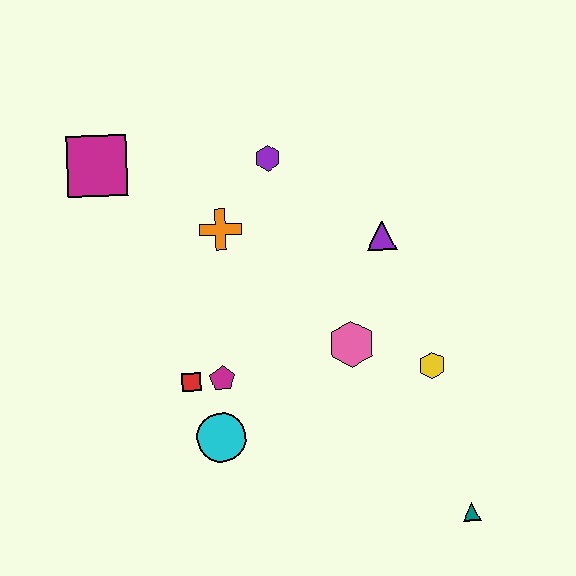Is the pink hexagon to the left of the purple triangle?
Yes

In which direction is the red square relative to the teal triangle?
The red square is to the left of the teal triangle.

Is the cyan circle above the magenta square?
No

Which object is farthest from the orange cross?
The teal triangle is farthest from the orange cross.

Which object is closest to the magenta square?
The orange cross is closest to the magenta square.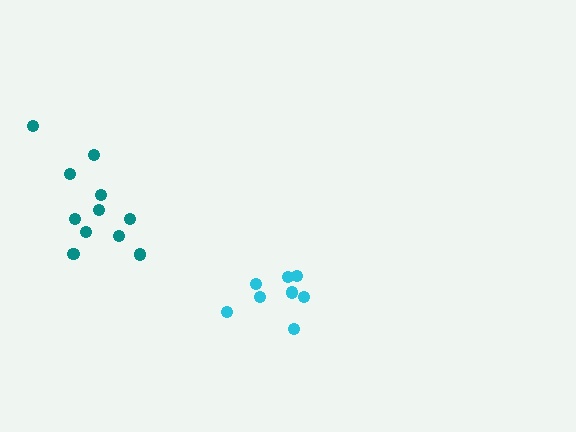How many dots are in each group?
Group 1: 11 dots, Group 2: 8 dots (19 total).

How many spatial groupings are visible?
There are 2 spatial groupings.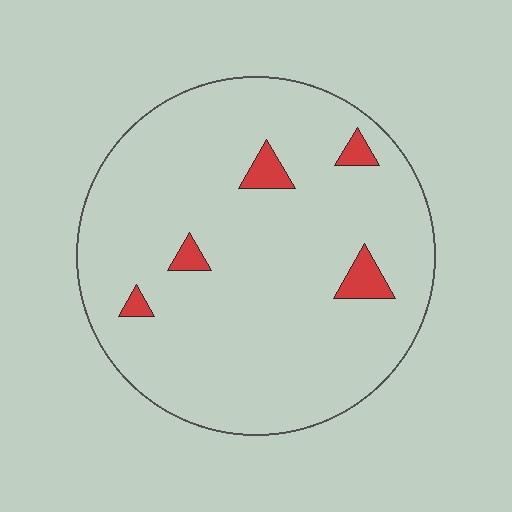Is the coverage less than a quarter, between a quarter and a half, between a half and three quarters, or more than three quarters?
Less than a quarter.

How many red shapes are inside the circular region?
5.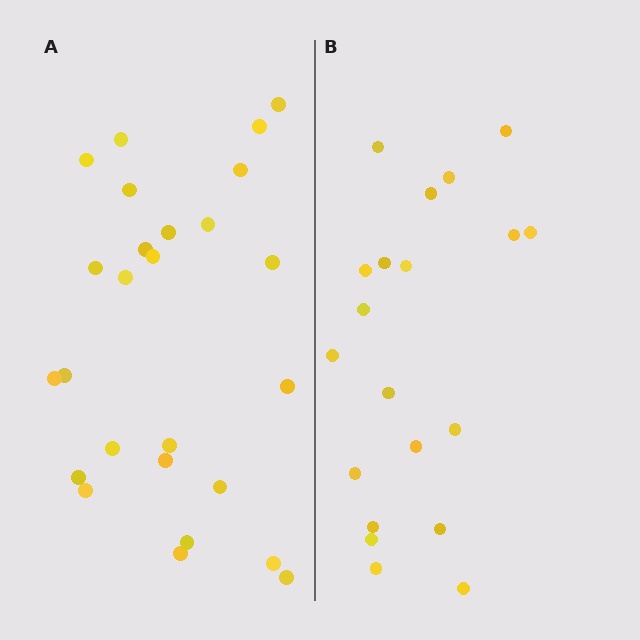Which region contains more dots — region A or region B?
Region A (the left region) has more dots.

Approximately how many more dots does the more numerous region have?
Region A has about 6 more dots than region B.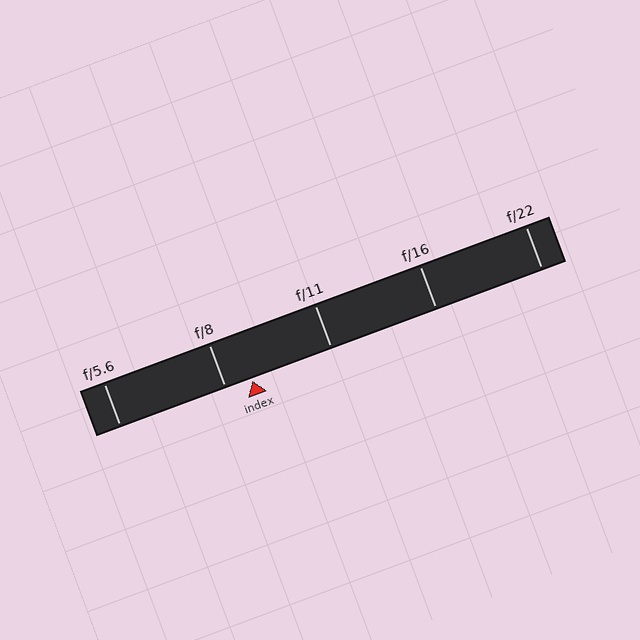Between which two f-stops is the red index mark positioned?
The index mark is between f/8 and f/11.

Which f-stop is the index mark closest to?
The index mark is closest to f/8.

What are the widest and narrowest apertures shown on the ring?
The widest aperture shown is f/5.6 and the narrowest is f/22.